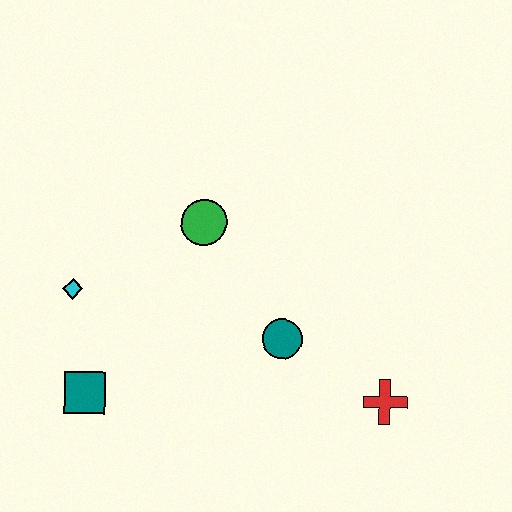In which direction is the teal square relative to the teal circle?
The teal square is to the left of the teal circle.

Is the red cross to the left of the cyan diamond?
No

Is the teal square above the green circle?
No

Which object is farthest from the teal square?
The red cross is farthest from the teal square.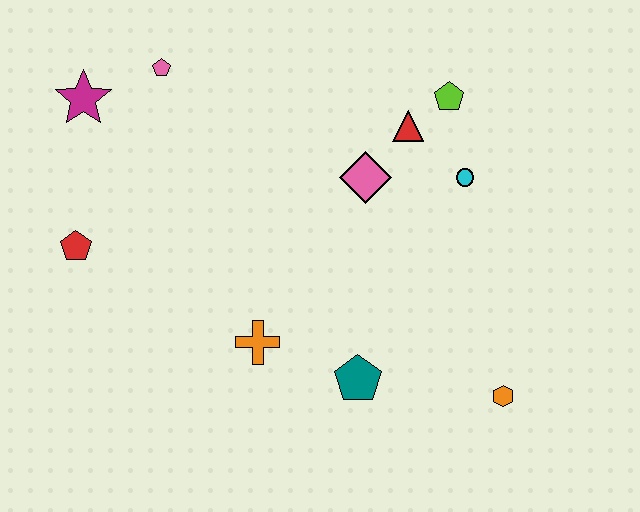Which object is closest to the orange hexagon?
The teal pentagon is closest to the orange hexagon.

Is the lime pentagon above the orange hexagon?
Yes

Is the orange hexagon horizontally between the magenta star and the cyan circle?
No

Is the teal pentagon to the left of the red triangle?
Yes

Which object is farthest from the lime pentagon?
The red pentagon is farthest from the lime pentagon.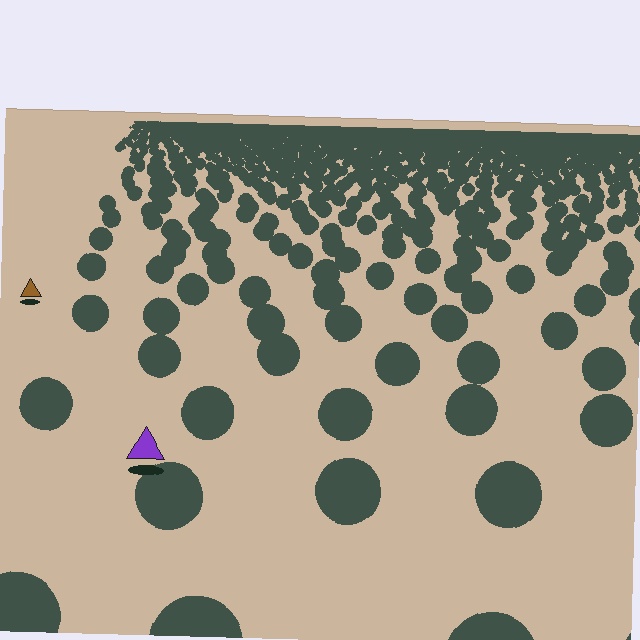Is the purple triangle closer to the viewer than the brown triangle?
Yes. The purple triangle is closer — you can tell from the texture gradient: the ground texture is coarser near it.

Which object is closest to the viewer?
The purple triangle is closest. The texture marks near it are larger and more spread out.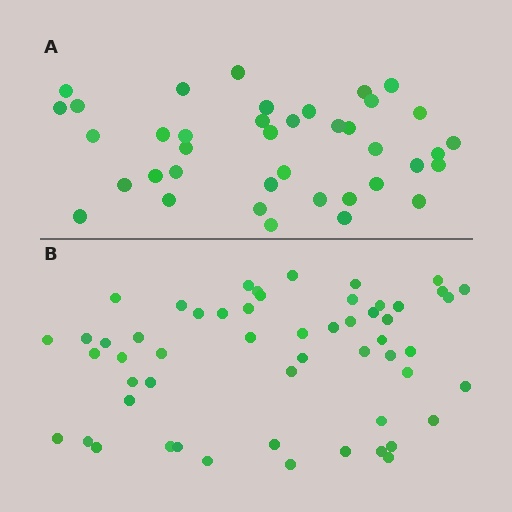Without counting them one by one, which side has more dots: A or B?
Region B (the bottom region) has more dots.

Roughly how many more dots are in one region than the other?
Region B has approximately 15 more dots than region A.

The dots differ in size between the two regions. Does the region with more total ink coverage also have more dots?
No. Region A has more total ink coverage because its dots are larger, but region B actually contains more individual dots. Total area can be misleading — the number of items is what matters here.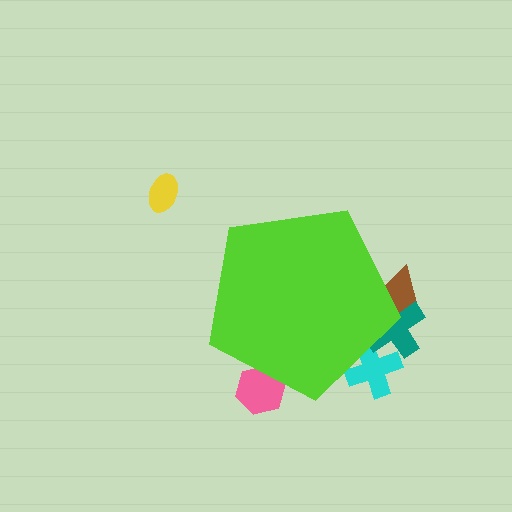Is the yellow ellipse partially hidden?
No, the yellow ellipse is fully visible.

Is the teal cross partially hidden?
Yes, the teal cross is partially hidden behind the lime pentagon.